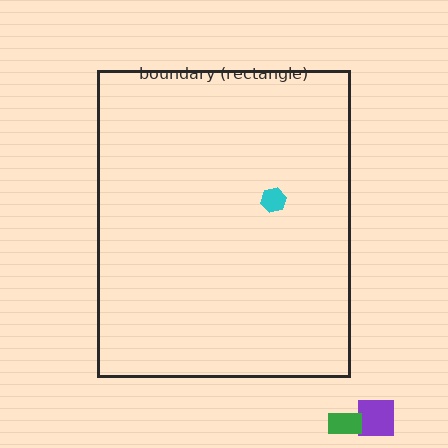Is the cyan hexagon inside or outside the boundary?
Inside.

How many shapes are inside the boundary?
1 inside, 2 outside.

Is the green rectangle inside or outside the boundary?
Outside.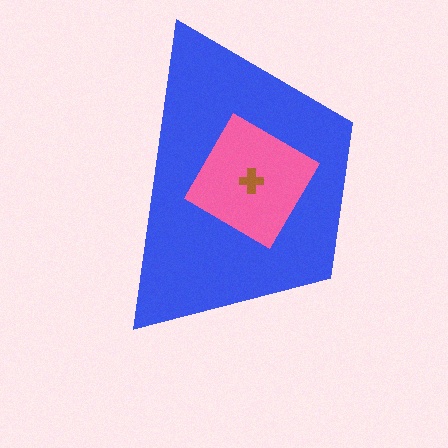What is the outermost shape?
The blue trapezoid.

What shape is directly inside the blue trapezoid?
The pink diamond.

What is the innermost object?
The brown cross.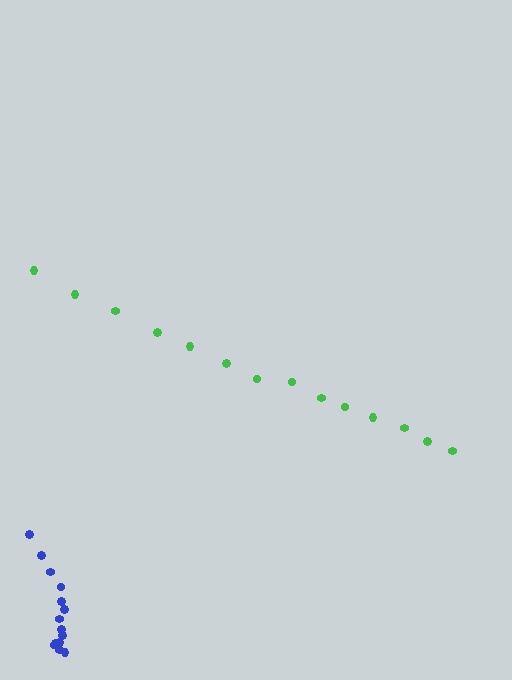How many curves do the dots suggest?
There are 2 distinct paths.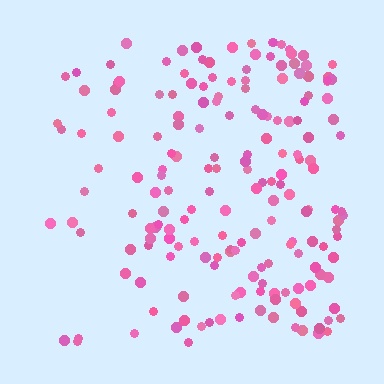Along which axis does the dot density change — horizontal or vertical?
Horizontal.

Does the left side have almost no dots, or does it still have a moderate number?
Still a moderate number, just noticeably fewer than the right.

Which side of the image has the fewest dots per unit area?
The left.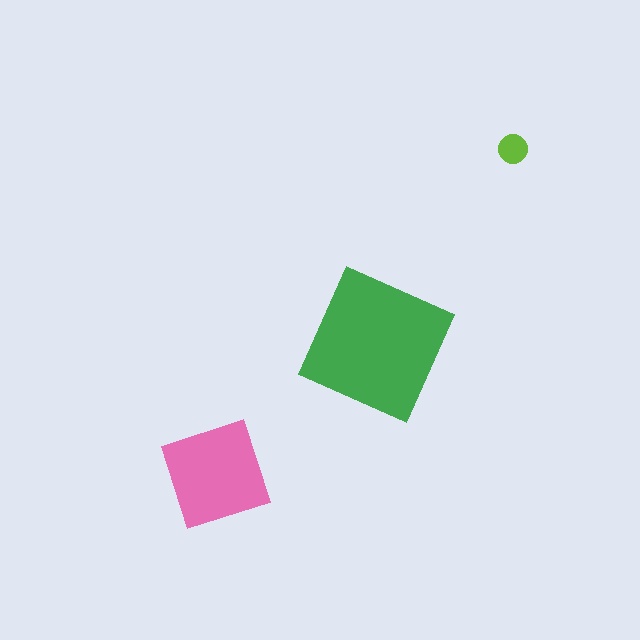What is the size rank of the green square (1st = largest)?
1st.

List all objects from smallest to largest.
The lime circle, the pink diamond, the green square.